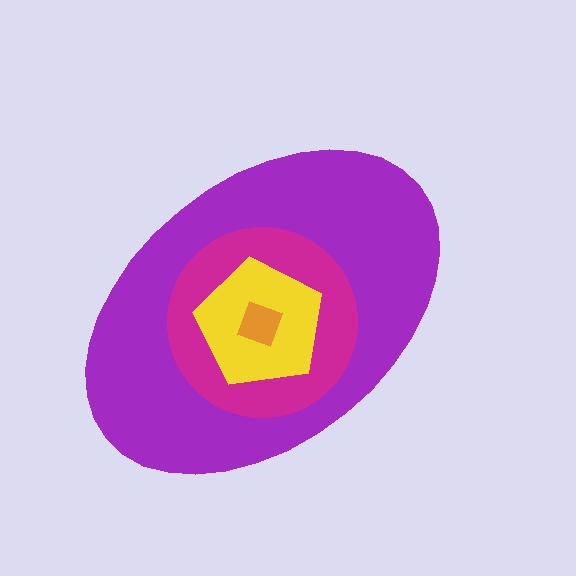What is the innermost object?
The orange square.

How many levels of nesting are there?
4.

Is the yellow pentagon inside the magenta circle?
Yes.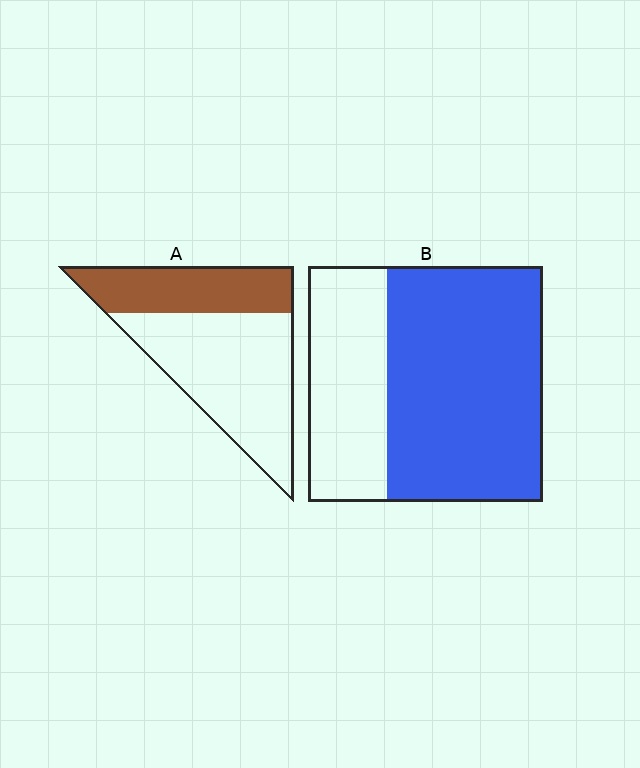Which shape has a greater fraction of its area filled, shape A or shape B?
Shape B.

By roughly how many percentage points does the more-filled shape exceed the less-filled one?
By roughly 30 percentage points (B over A).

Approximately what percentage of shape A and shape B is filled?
A is approximately 35% and B is approximately 65%.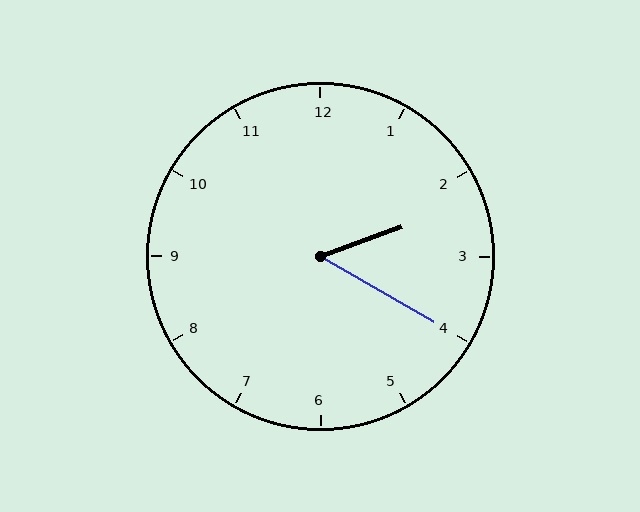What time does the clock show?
2:20.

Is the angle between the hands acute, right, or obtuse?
It is acute.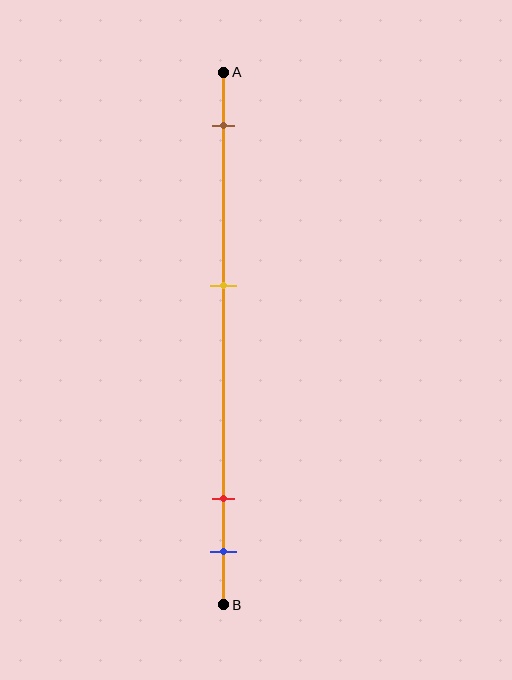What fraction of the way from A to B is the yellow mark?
The yellow mark is approximately 40% (0.4) of the way from A to B.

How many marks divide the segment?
There are 4 marks dividing the segment.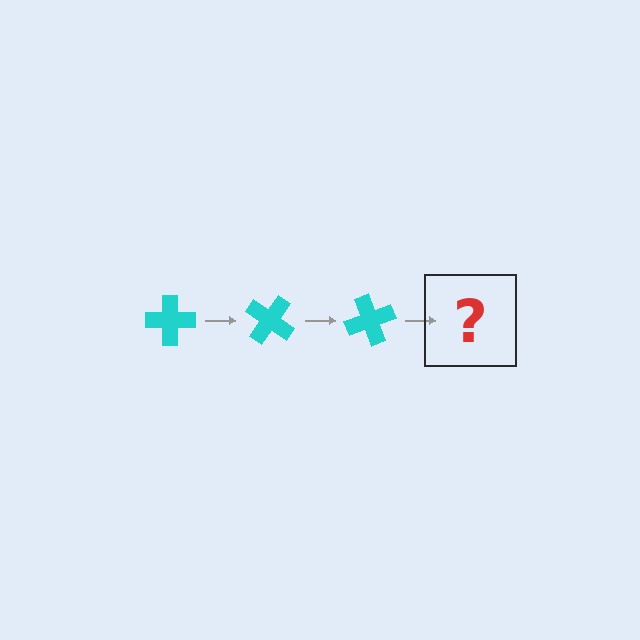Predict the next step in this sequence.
The next step is a cyan cross rotated 105 degrees.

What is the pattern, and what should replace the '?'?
The pattern is that the cross rotates 35 degrees each step. The '?' should be a cyan cross rotated 105 degrees.